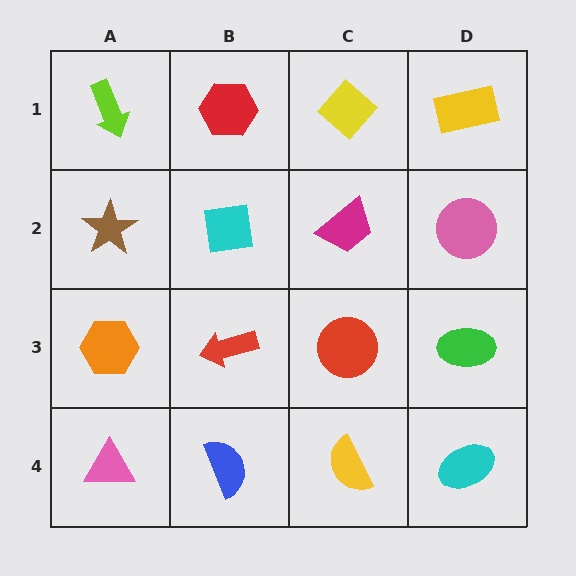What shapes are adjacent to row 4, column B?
A red arrow (row 3, column B), a pink triangle (row 4, column A), a yellow semicircle (row 4, column C).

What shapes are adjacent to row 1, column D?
A pink circle (row 2, column D), a yellow diamond (row 1, column C).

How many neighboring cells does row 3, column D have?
3.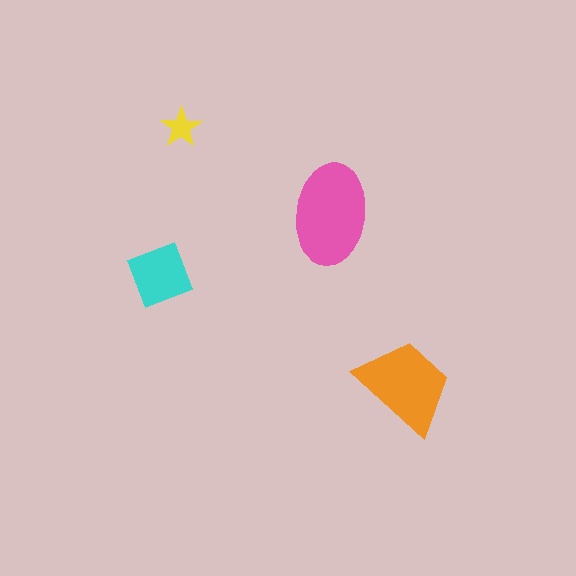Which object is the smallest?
The yellow star.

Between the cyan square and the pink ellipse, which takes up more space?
The pink ellipse.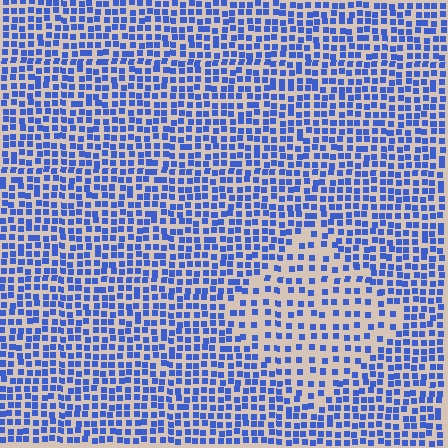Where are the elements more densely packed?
The elements are more densely packed outside the diamond boundary.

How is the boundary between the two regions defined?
The boundary is defined by a change in element density (approximately 1.8x ratio). All elements are the same color, size, and shape.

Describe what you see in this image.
The image contains small blue elements arranged at two different densities. A diamond-shaped region is visible where the elements are less densely packed than the surrounding area.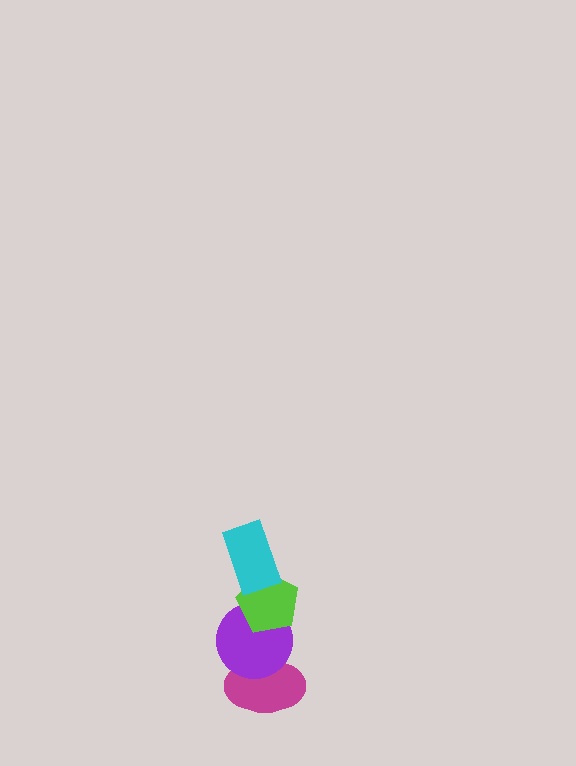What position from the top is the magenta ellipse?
The magenta ellipse is 4th from the top.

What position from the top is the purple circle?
The purple circle is 3rd from the top.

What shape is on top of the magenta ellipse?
The purple circle is on top of the magenta ellipse.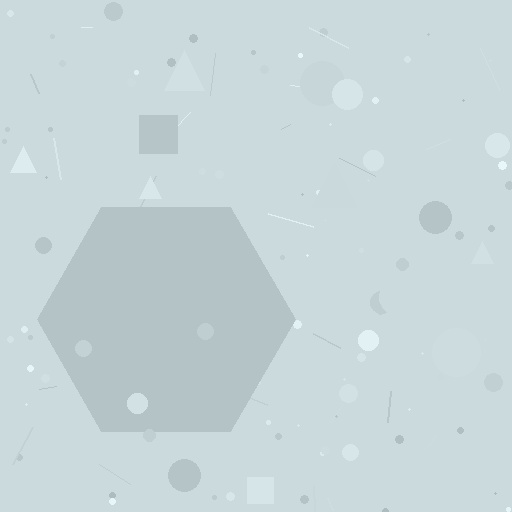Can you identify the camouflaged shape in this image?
The camouflaged shape is a hexagon.